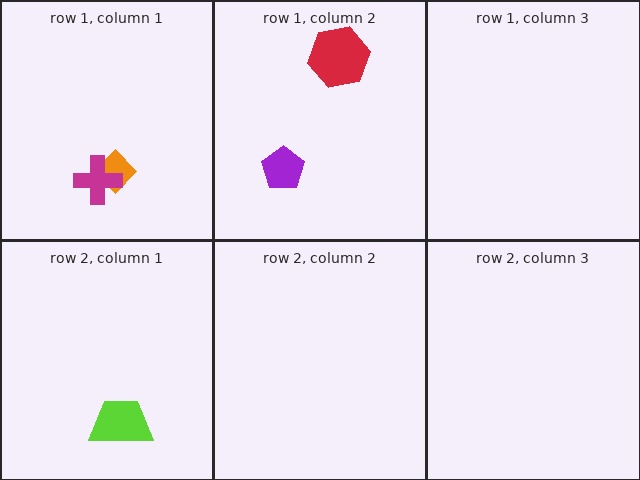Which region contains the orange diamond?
The row 1, column 1 region.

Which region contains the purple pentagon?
The row 1, column 2 region.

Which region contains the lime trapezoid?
The row 2, column 1 region.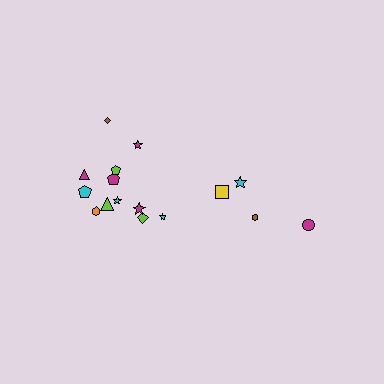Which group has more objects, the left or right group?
The left group.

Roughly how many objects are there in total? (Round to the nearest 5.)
Roughly 15 objects in total.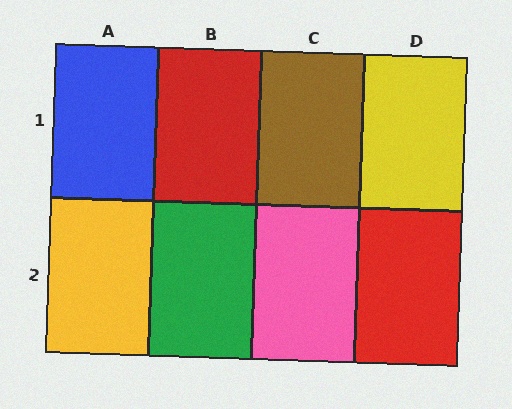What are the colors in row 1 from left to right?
Blue, red, brown, yellow.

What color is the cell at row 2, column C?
Pink.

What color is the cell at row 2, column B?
Green.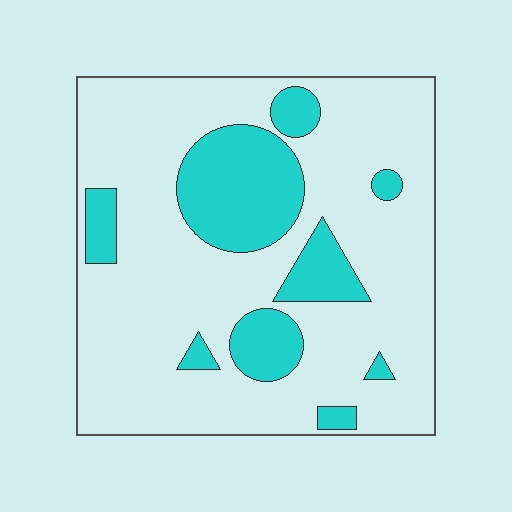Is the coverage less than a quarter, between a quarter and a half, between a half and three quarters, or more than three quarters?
Less than a quarter.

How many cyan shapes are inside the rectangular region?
9.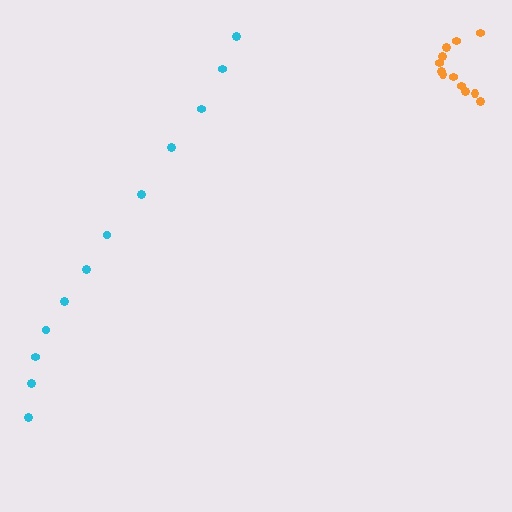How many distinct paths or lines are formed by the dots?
There are 2 distinct paths.